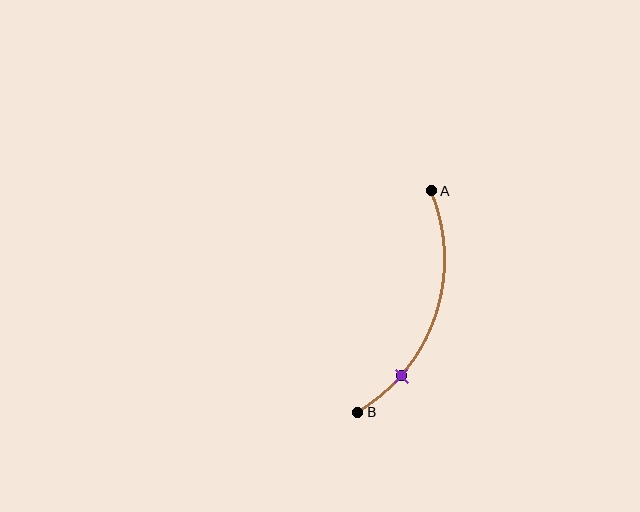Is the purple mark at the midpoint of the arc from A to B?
No. The purple mark lies on the arc but is closer to endpoint B. The arc midpoint would be at the point on the curve equidistant along the arc from both A and B.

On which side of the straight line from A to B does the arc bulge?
The arc bulges to the right of the straight line connecting A and B.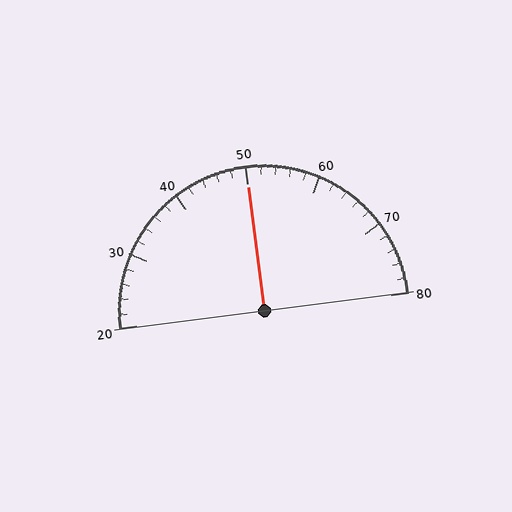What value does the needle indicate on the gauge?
The needle indicates approximately 50.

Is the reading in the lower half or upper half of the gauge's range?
The reading is in the upper half of the range (20 to 80).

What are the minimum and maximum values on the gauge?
The gauge ranges from 20 to 80.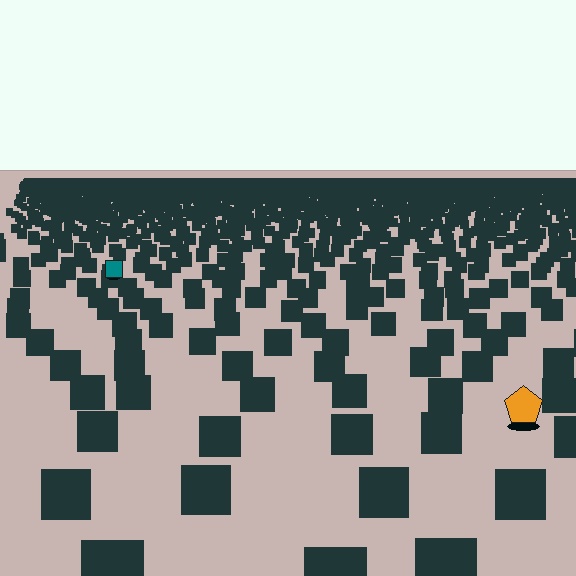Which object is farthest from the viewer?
The teal square is farthest from the viewer. It appears smaller and the ground texture around it is denser.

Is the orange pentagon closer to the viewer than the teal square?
Yes. The orange pentagon is closer — you can tell from the texture gradient: the ground texture is coarser near it.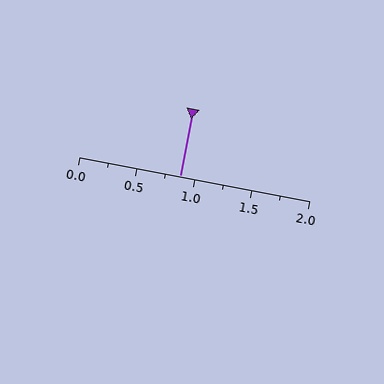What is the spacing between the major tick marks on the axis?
The major ticks are spaced 0.5 apart.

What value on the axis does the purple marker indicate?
The marker indicates approximately 0.88.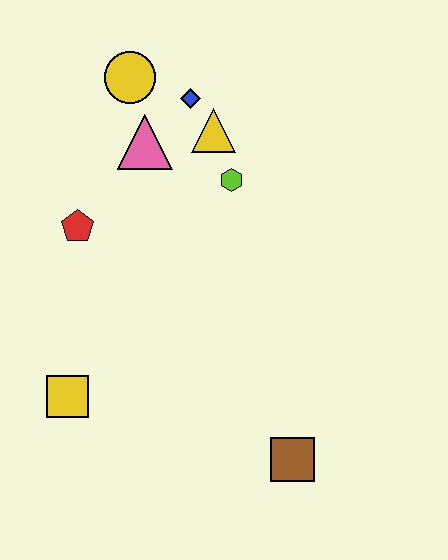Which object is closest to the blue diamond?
The yellow triangle is closest to the blue diamond.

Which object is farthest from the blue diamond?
The brown square is farthest from the blue diamond.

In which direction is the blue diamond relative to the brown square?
The blue diamond is above the brown square.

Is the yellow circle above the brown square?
Yes